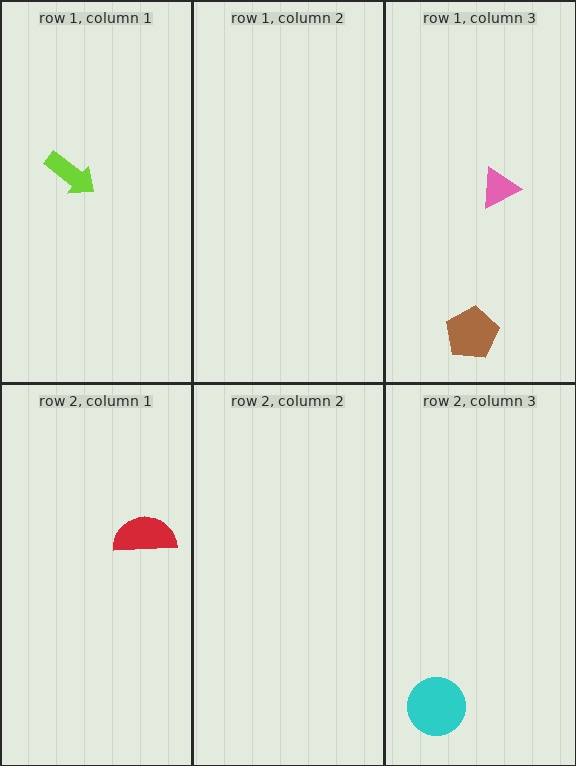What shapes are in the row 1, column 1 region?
The lime arrow.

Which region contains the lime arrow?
The row 1, column 1 region.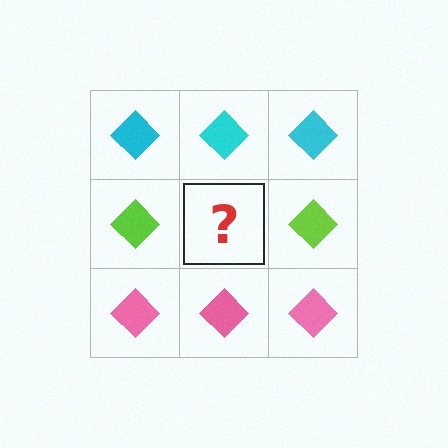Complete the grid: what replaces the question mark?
The question mark should be replaced with a lime diamond.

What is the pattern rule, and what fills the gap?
The rule is that each row has a consistent color. The gap should be filled with a lime diamond.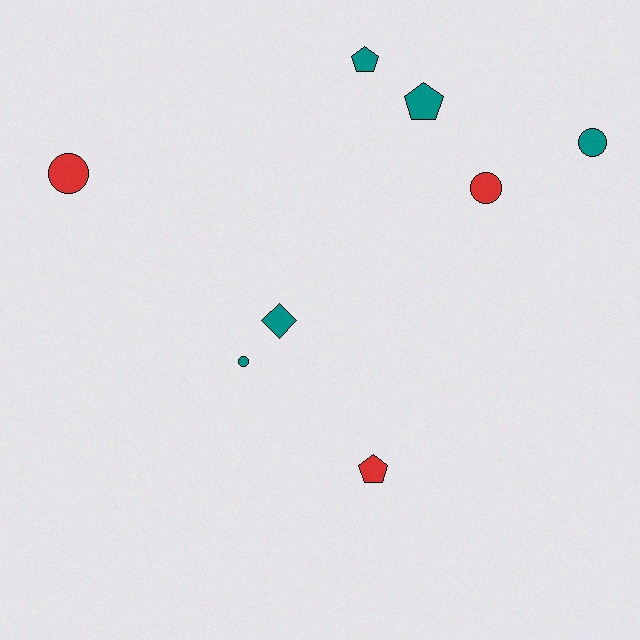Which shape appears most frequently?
Circle, with 4 objects.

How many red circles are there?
There are 2 red circles.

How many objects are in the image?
There are 8 objects.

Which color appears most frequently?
Teal, with 5 objects.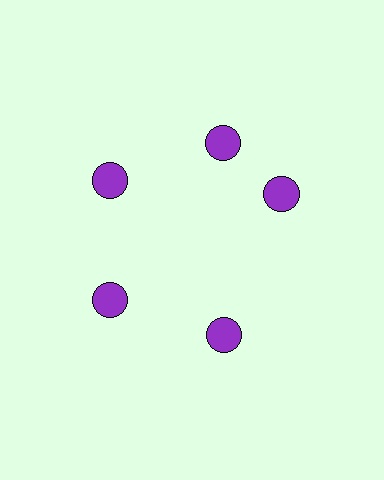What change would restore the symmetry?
The symmetry would be restored by rotating it back into even spacing with its neighbors so that all 5 circles sit at equal angles and equal distance from the center.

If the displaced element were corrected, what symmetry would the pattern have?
It would have 5-fold rotational symmetry — the pattern would map onto itself every 72 degrees.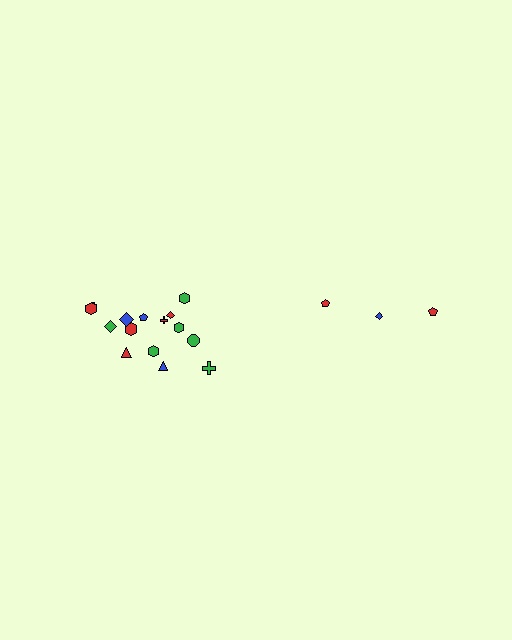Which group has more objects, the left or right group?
The left group.